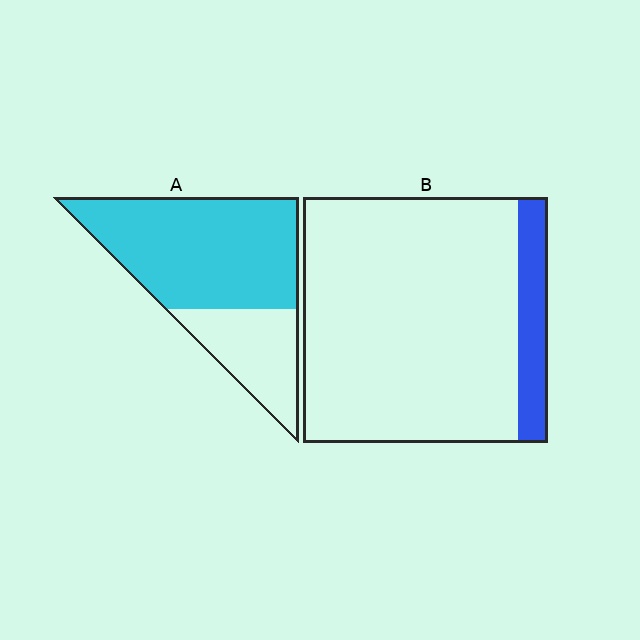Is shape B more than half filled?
No.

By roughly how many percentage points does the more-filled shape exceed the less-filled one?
By roughly 60 percentage points (A over B).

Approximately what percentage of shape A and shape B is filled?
A is approximately 70% and B is approximately 10%.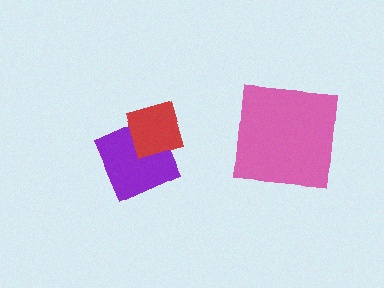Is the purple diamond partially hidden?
Yes, it is partially covered by another shape.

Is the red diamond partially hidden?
No, no other shape covers it.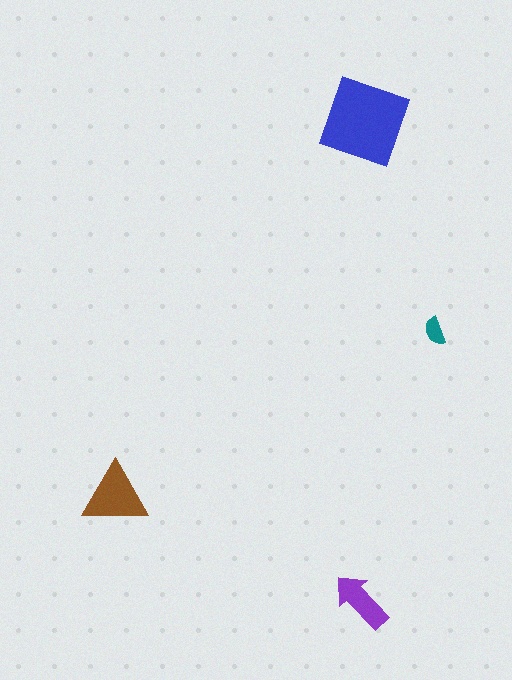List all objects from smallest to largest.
The teal semicircle, the purple arrow, the brown triangle, the blue square.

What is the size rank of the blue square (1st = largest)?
1st.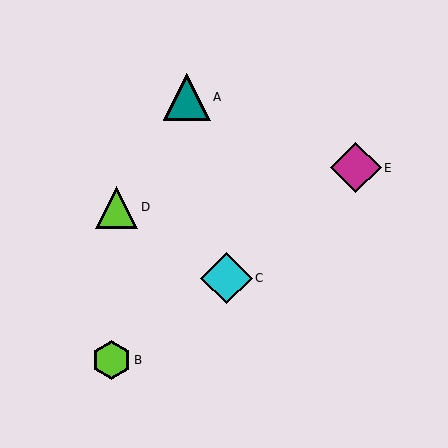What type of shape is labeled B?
Shape B is a lime hexagon.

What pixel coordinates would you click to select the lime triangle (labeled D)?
Click at (117, 207) to select the lime triangle D.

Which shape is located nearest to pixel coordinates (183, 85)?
The teal triangle (labeled A) at (187, 97) is nearest to that location.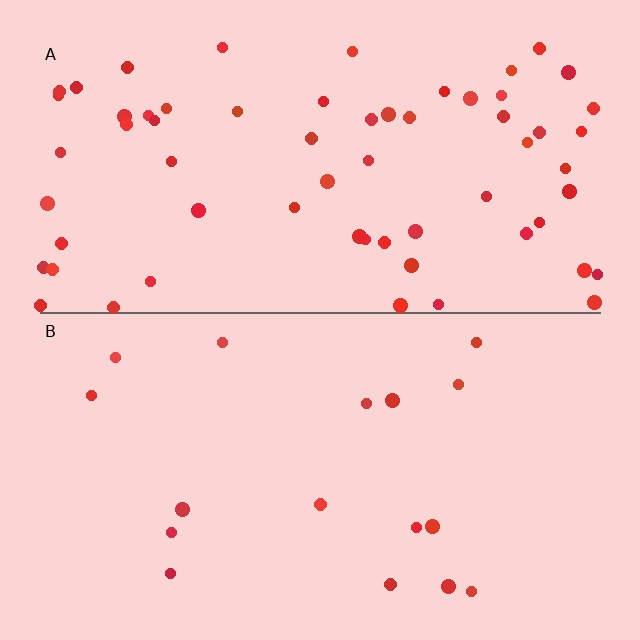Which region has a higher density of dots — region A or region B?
A (the top).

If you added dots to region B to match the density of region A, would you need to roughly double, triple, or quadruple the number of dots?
Approximately quadruple.